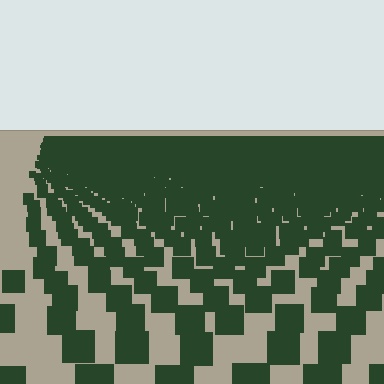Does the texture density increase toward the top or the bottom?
Density increases toward the top.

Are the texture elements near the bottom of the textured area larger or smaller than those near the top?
Larger. Near the bottom, elements are closer to the viewer and appear at a bigger on-screen size.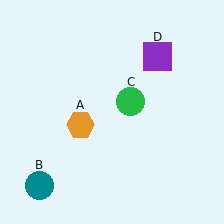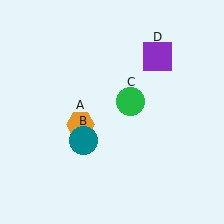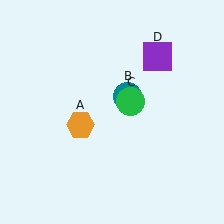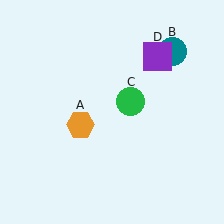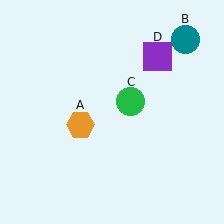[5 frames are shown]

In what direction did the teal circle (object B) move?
The teal circle (object B) moved up and to the right.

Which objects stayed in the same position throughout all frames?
Orange hexagon (object A) and green circle (object C) and purple square (object D) remained stationary.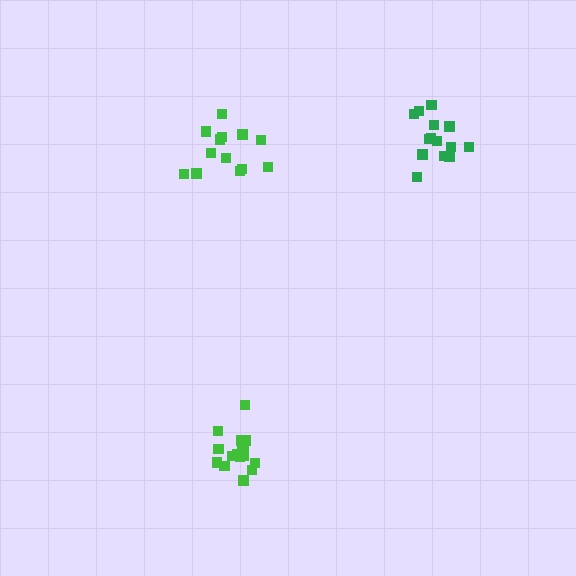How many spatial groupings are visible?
There are 3 spatial groupings.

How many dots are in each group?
Group 1: 13 dots, Group 2: 14 dots, Group 3: 16 dots (43 total).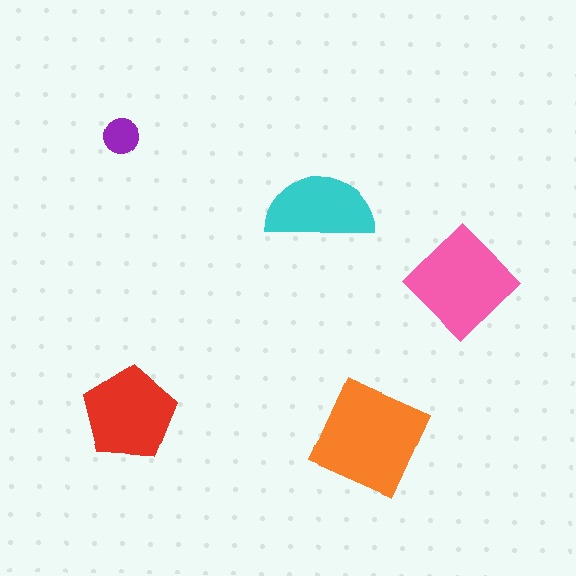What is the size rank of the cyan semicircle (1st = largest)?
4th.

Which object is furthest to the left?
The purple circle is leftmost.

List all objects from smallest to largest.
The purple circle, the cyan semicircle, the red pentagon, the pink diamond, the orange square.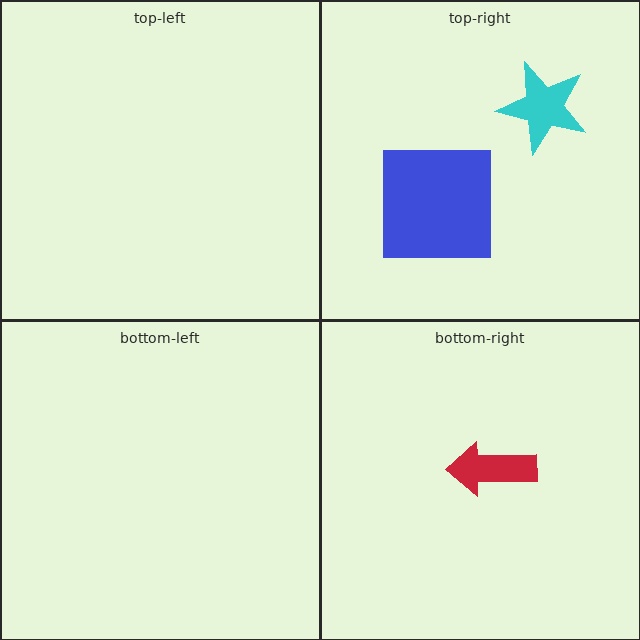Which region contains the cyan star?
The top-right region.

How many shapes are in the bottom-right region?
1.